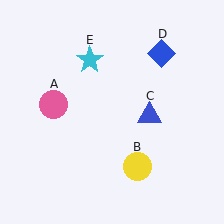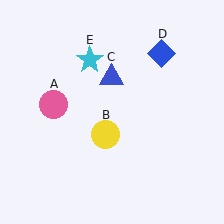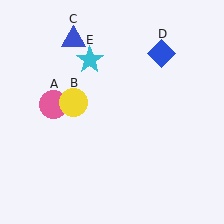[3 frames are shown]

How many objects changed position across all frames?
2 objects changed position: yellow circle (object B), blue triangle (object C).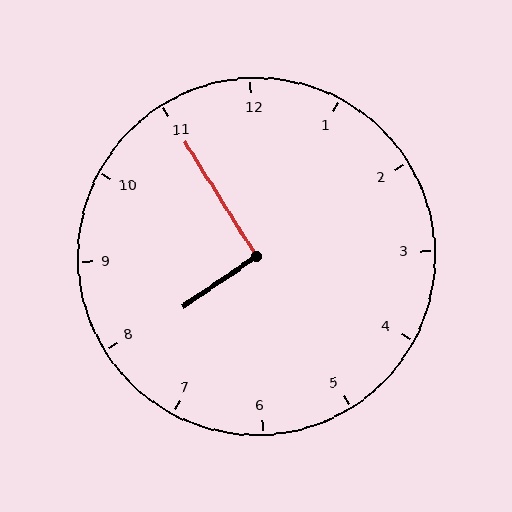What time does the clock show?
7:55.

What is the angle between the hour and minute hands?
Approximately 92 degrees.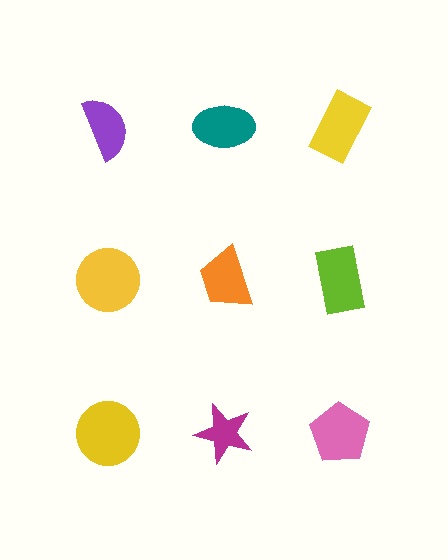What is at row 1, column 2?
A teal ellipse.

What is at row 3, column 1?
A yellow circle.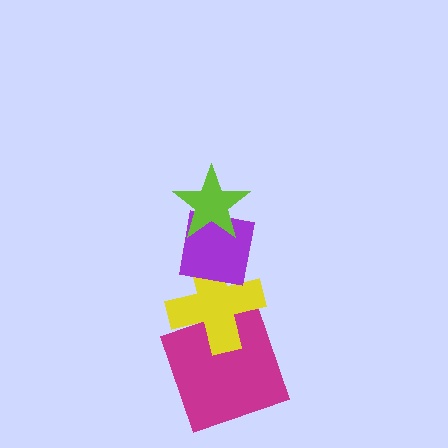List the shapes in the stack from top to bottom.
From top to bottom: the lime star, the purple square, the yellow cross, the magenta square.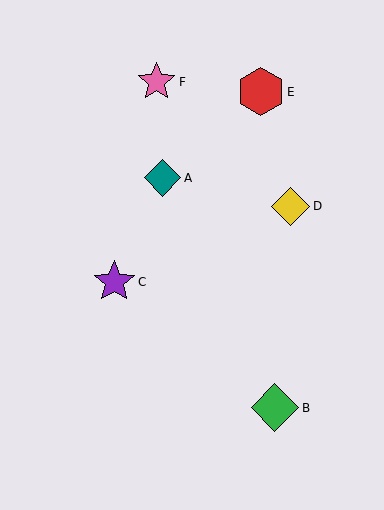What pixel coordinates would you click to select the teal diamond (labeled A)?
Click at (162, 178) to select the teal diamond A.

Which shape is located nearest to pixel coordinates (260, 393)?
The green diamond (labeled B) at (275, 408) is nearest to that location.